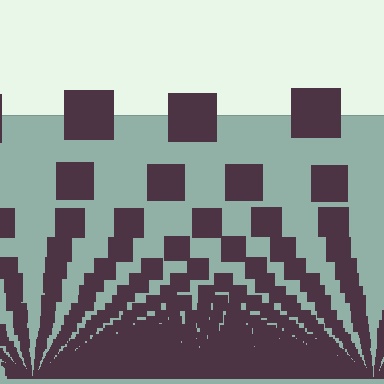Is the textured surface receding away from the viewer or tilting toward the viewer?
The surface appears to tilt toward the viewer. Texture elements get larger and sparser toward the top.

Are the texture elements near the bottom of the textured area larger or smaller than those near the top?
Smaller. The gradient is inverted — elements near the bottom are smaller and denser.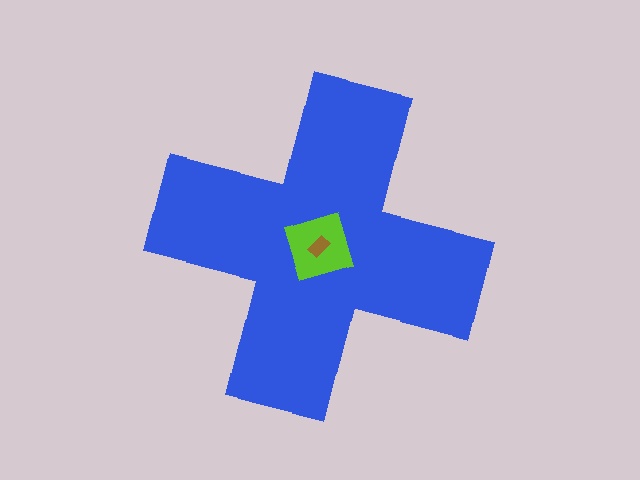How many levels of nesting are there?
3.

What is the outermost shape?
The blue cross.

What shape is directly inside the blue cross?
The lime diamond.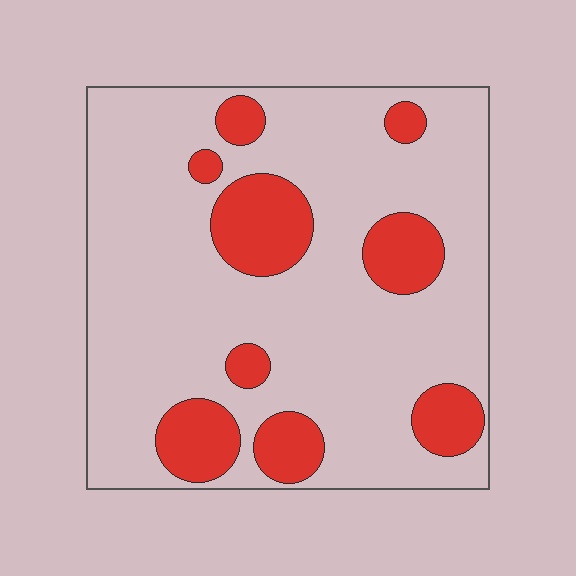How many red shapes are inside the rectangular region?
9.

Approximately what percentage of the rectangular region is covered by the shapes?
Approximately 20%.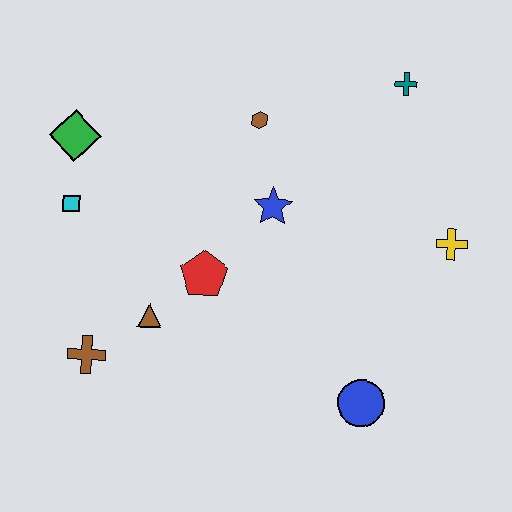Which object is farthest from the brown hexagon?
The blue circle is farthest from the brown hexagon.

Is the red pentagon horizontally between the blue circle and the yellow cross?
No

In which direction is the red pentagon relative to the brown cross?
The red pentagon is to the right of the brown cross.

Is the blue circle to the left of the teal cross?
Yes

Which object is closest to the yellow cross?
The teal cross is closest to the yellow cross.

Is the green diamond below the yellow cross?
No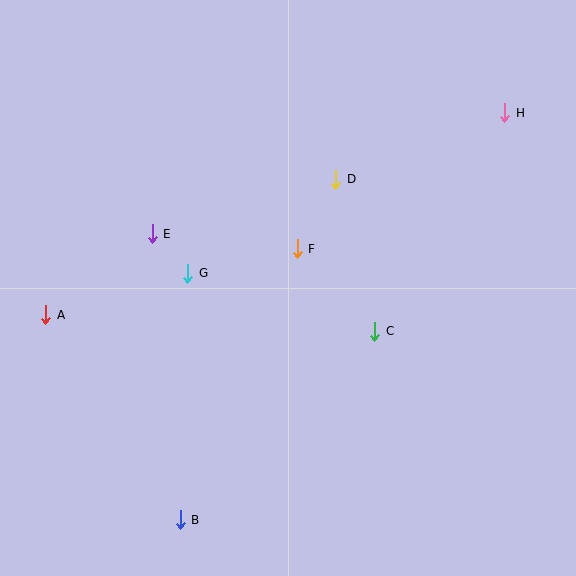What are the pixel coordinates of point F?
Point F is at (297, 249).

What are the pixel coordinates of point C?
Point C is at (375, 331).